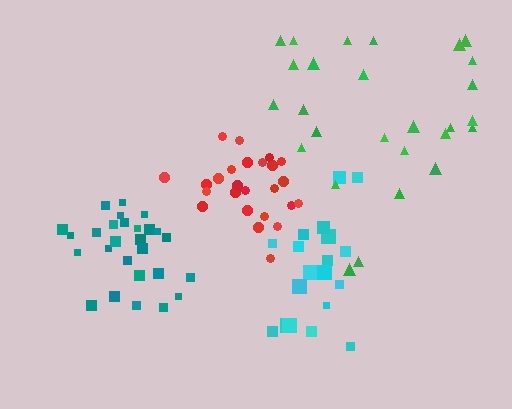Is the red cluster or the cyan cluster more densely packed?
Red.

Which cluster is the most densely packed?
Red.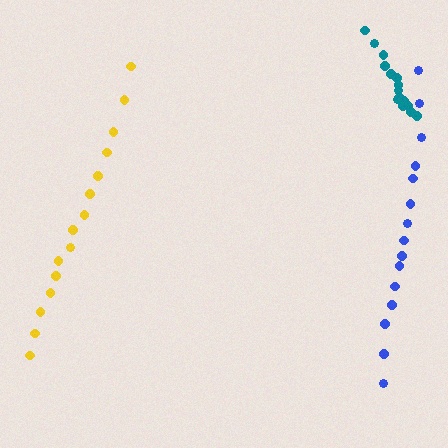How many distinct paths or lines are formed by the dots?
There are 3 distinct paths.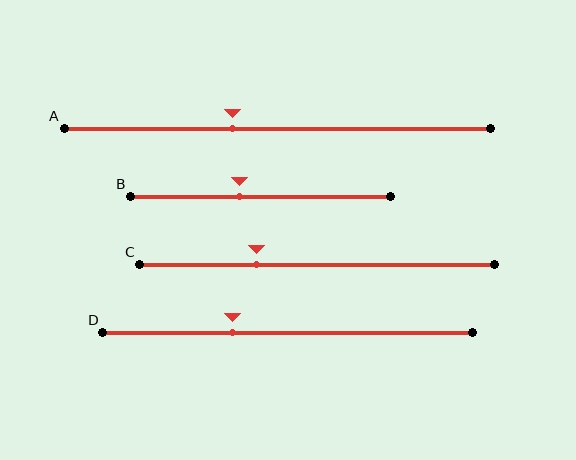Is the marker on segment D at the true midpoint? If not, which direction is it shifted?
No, the marker on segment D is shifted to the left by about 15% of the segment length.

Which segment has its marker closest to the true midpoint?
Segment B has its marker closest to the true midpoint.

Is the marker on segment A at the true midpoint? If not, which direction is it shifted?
No, the marker on segment A is shifted to the left by about 11% of the segment length.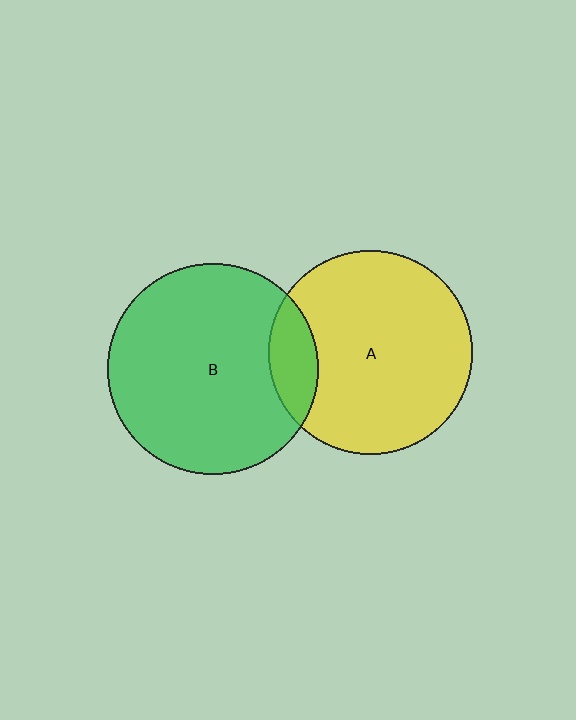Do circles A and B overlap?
Yes.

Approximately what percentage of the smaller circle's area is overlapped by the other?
Approximately 15%.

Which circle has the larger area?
Circle B (green).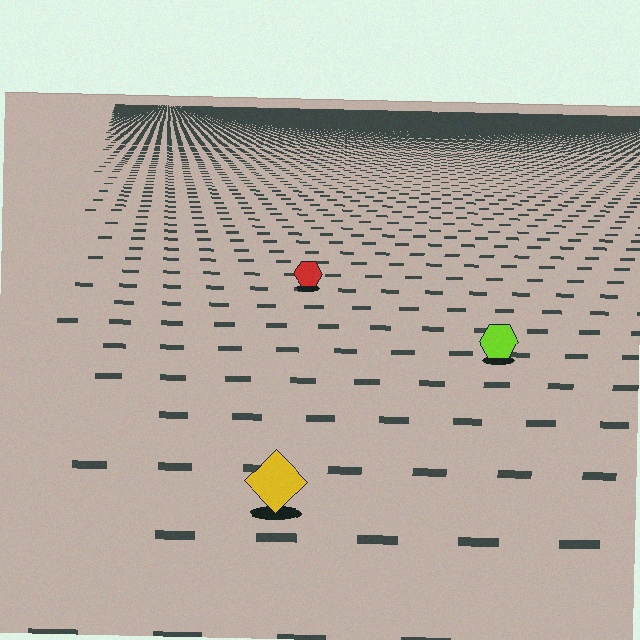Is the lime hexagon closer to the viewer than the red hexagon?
Yes. The lime hexagon is closer — you can tell from the texture gradient: the ground texture is coarser near it.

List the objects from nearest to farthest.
From nearest to farthest: the yellow diamond, the lime hexagon, the red hexagon.